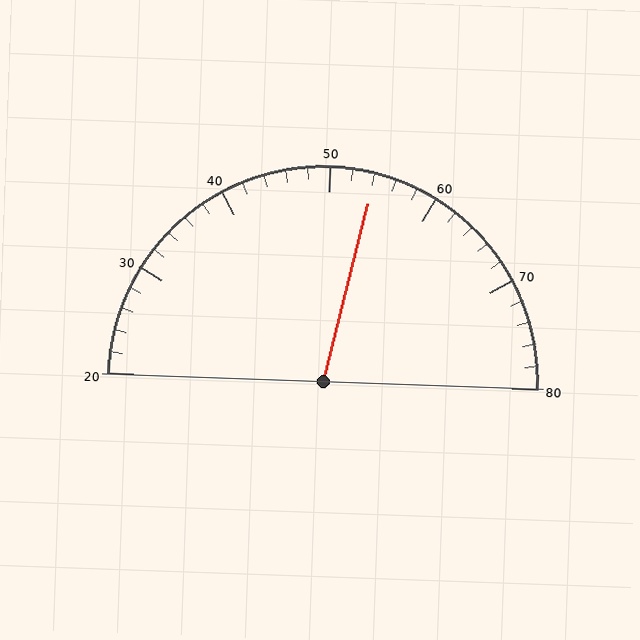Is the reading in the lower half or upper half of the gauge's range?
The reading is in the upper half of the range (20 to 80).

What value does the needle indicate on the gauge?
The needle indicates approximately 54.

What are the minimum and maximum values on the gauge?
The gauge ranges from 20 to 80.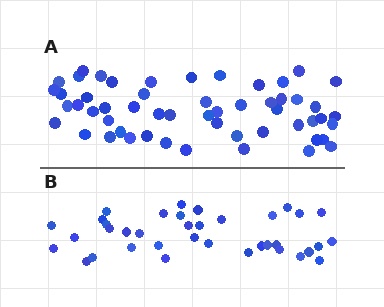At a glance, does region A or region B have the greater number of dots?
Region A (the top region) has more dots.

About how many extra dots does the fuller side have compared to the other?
Region A has approximately 15 more dots than region B.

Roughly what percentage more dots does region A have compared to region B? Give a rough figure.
About 45% more.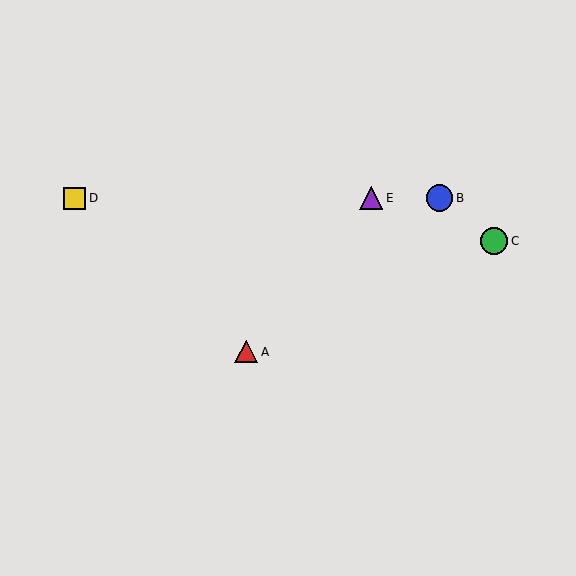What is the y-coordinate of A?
Object A is at y≈352.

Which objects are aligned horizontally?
Objects B, D, E are aligned horizontally.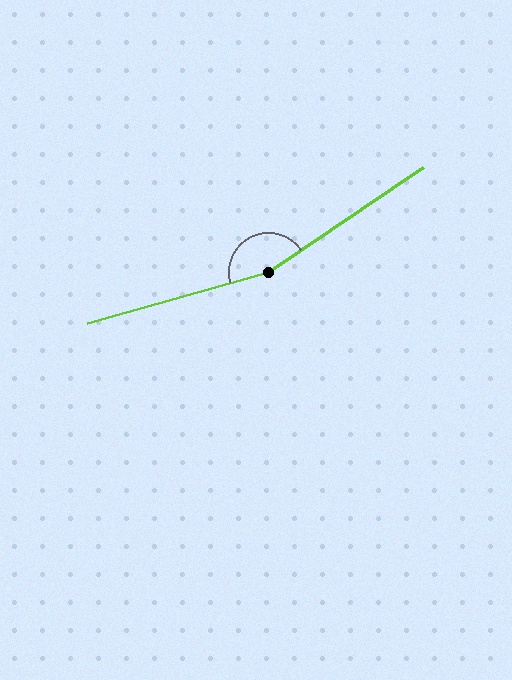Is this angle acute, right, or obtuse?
It is obtuse.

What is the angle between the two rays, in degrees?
Approximately 162 degrees.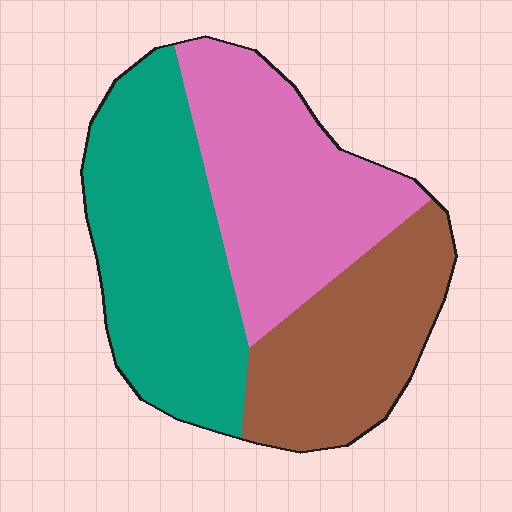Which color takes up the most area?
Teal, at roughly 40%.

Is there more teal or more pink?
Teal.